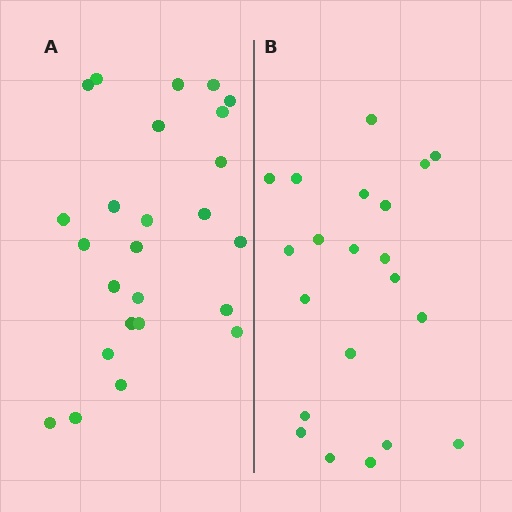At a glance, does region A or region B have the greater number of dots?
Region A (the left region) has more dots.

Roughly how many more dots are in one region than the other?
Region A has about 4 more dots than region B.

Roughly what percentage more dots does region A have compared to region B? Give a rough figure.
About 20% more.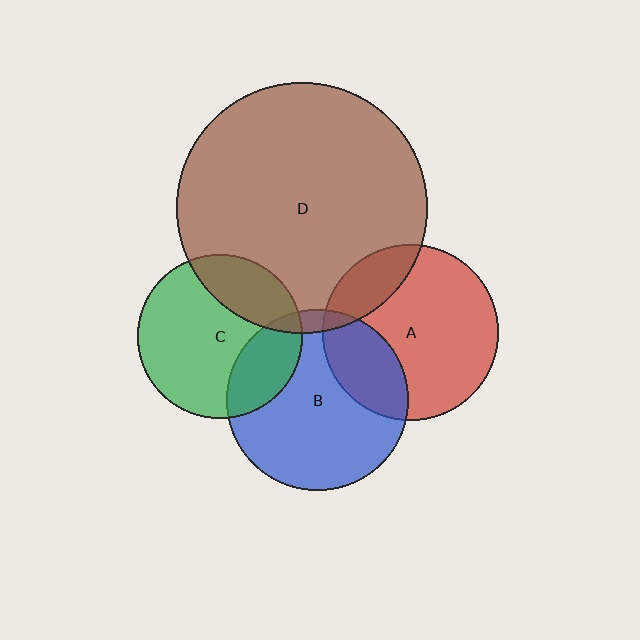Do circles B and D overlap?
Yes.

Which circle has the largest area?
Circle D (brown).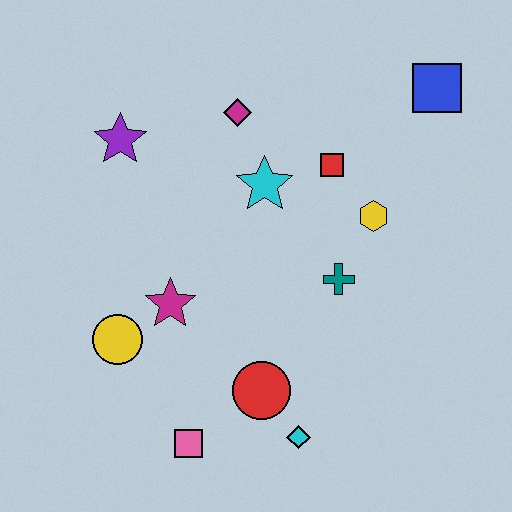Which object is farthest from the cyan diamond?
The blue square is farthest from the cyan diamond.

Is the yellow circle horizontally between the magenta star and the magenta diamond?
No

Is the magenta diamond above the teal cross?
Yes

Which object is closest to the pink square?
The red circle is closest to the pink square.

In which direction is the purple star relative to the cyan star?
The purple star is to the left of the cyan star.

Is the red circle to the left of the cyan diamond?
Yes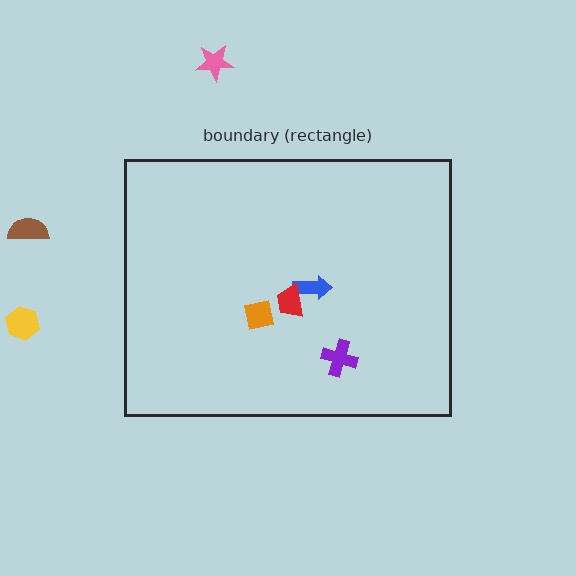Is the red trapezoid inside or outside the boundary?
Inside.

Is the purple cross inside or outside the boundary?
Inside.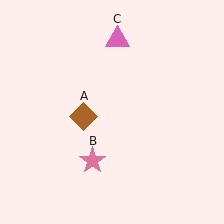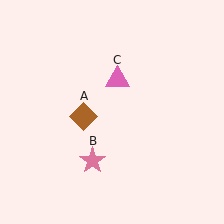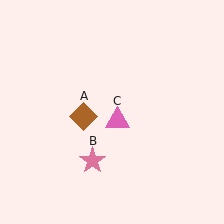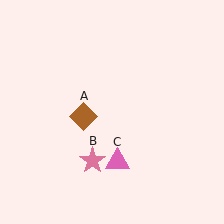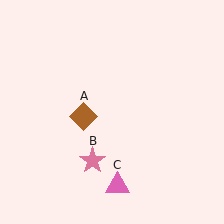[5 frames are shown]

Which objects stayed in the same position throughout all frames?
Brown diamond (object A) and pink star (object B) remained stationary.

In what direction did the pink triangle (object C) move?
The pink triangle (object C) moved down.